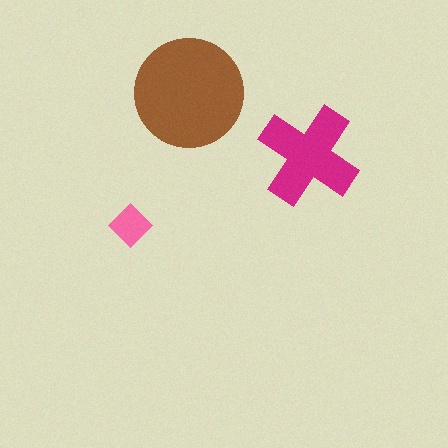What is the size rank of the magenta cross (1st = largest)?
2nd.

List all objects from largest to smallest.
The brown circle, the magenta cross, the pink diamond.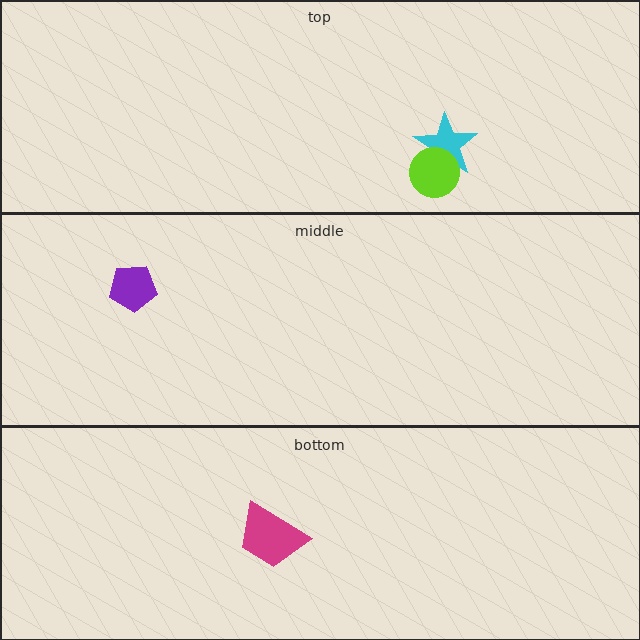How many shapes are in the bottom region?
1.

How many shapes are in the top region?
2.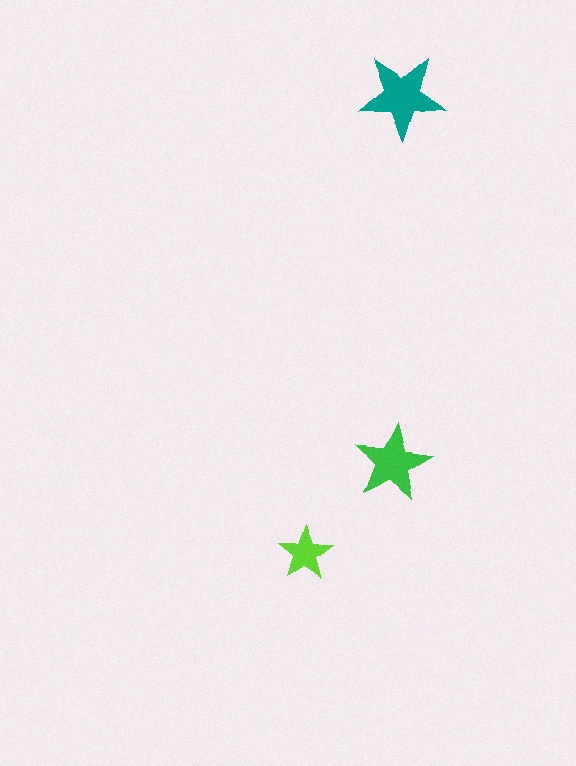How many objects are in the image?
There are 3 objects in the image.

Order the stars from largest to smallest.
the teal one, the green one, the lime one.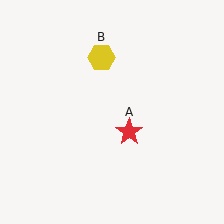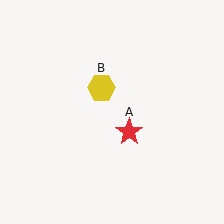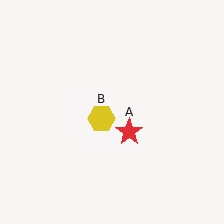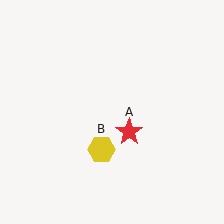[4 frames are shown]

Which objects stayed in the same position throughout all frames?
Red star (object A) remained stationary.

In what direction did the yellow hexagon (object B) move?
The yellow hexagon (object B) moved down.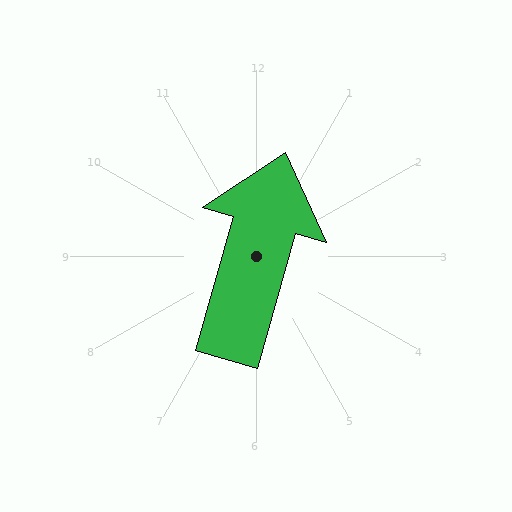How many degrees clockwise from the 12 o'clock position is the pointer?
Approximately 16 degrees.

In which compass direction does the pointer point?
North.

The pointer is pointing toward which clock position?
Roughly 1 o'clock.